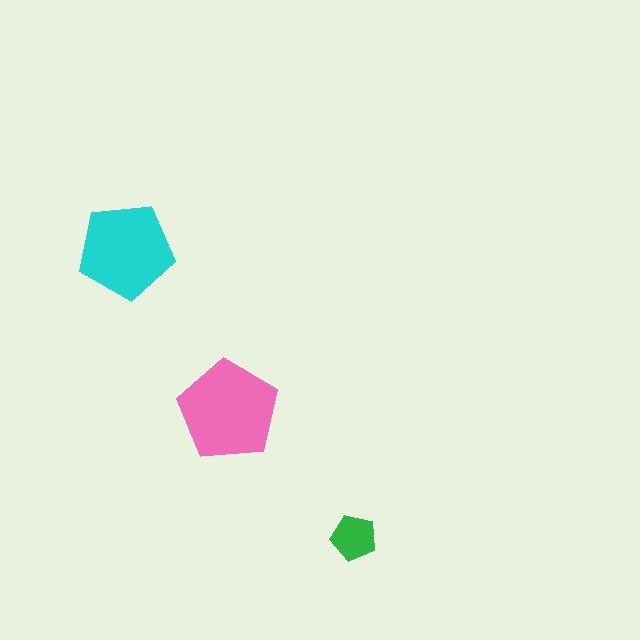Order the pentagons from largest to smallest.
the pink one, the cyan one, the green one.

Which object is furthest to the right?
The green pentagon is rightmost.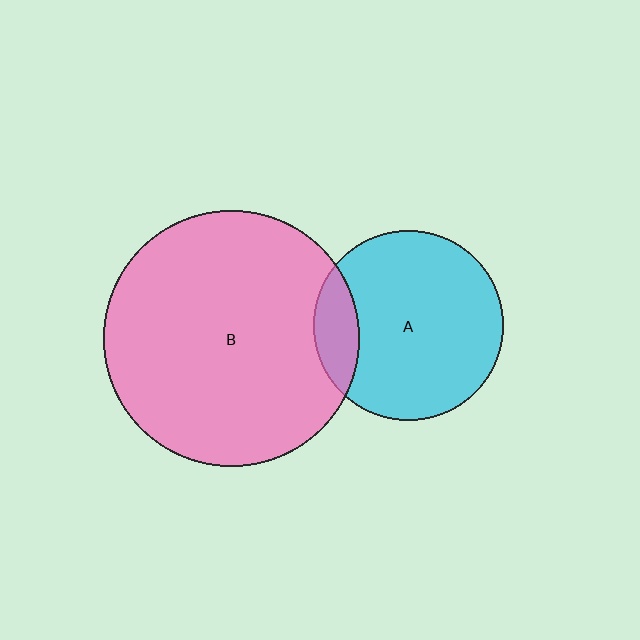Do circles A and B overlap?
Yes.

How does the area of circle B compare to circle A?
Approximately 1.8 times.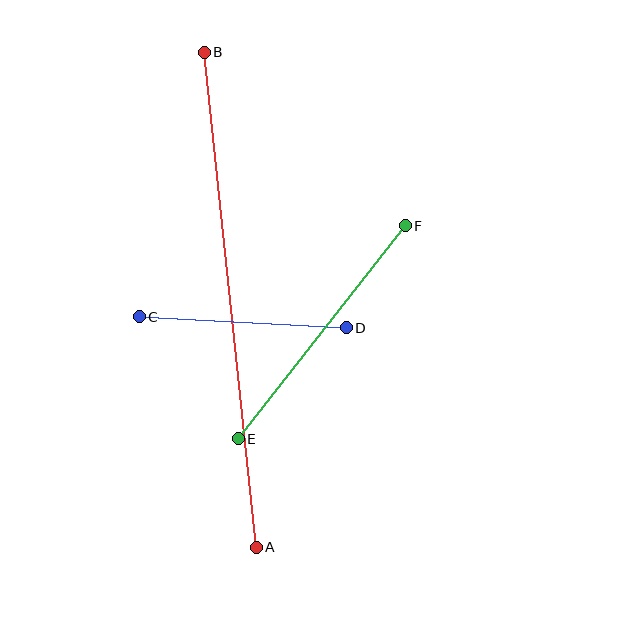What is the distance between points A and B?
The distance is approximately 498 pixels.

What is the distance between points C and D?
The distance is approximately 207 pixels.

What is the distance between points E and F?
The distance is approximately 271 pixels.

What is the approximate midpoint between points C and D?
The midpoint is at approximately (243, 322) pixels.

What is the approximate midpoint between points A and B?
The midpoint is at approximately (230, 300) pixels.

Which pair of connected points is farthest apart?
Points A and B are farthest apart.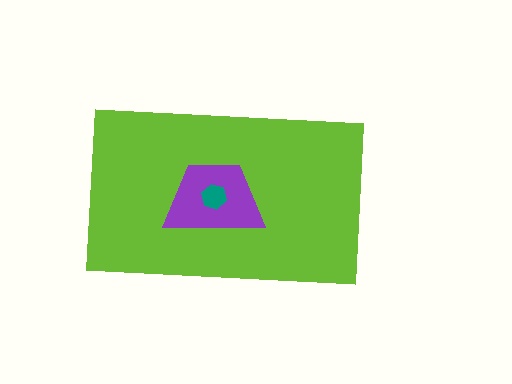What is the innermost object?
The teal hexagon.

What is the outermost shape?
The lime rectangle.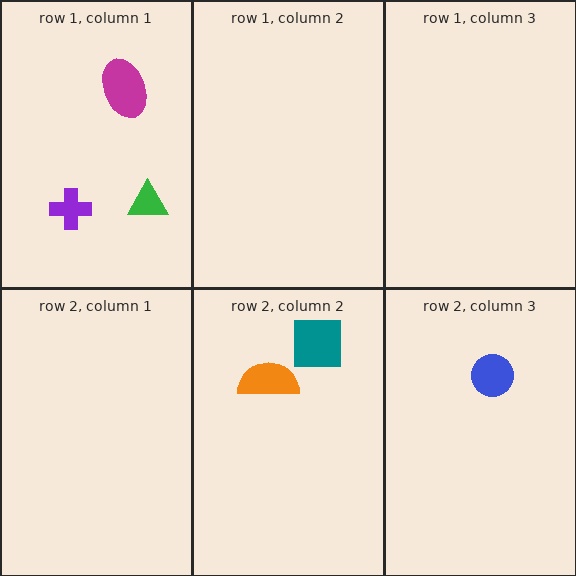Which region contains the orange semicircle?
The row 2, column 2 region.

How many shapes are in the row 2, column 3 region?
1.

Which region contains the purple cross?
The row 1, column 1 region.